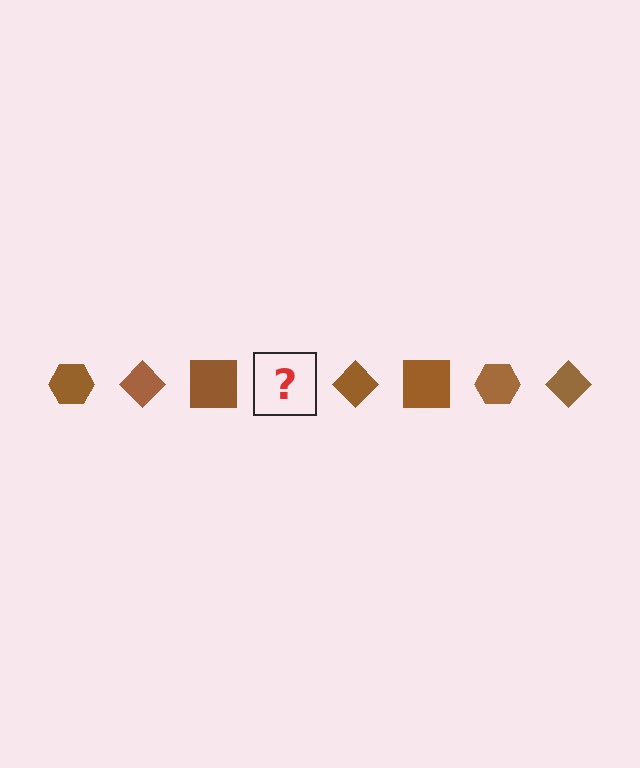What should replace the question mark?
The question mark should be replaced with a brown hexagon.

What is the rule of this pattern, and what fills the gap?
The rule is that the pattern cycles through hexagon, diamond, square shapes in brown. The gap should be filled with a brown hexagon.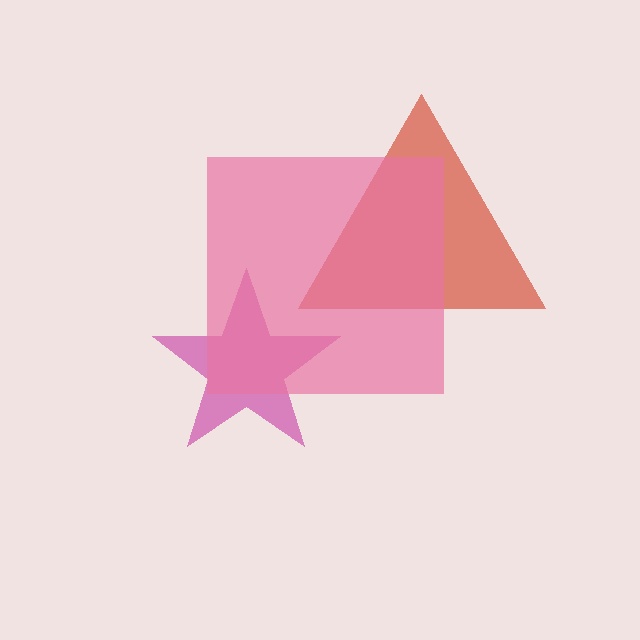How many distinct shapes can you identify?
There are 3 distinct shapes: a magenta star, a red triangle, a pink square.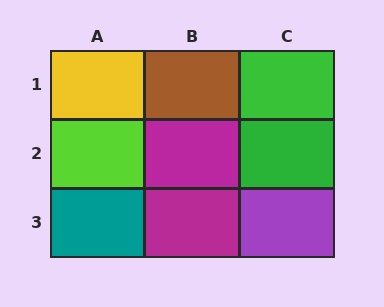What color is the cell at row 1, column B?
Brown.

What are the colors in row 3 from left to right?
Teal, magenta, purple.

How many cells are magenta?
2 cells are magenta.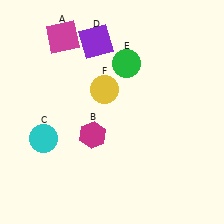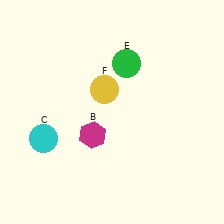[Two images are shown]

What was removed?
The magenta square (A), the purple square (D) were removed in Image 2.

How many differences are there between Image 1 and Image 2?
There are 2 differences between the two images.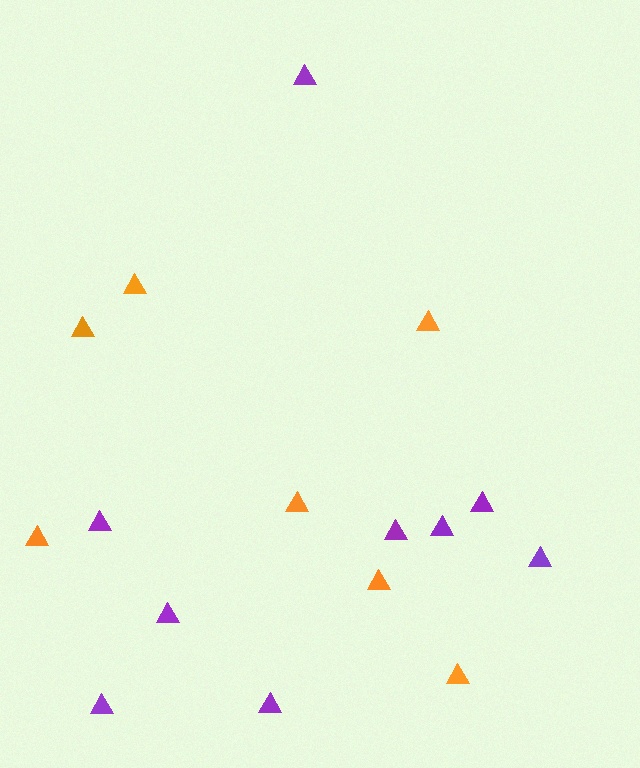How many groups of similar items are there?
There are 2 groups: one group of purple triangles (9) and one group of orange triangles (7).